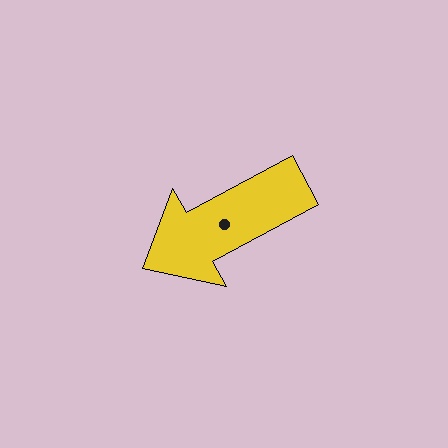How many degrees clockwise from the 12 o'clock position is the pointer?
Approximately 241 degrees.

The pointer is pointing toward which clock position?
Roughly 8 o'clock.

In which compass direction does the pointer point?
Southwest.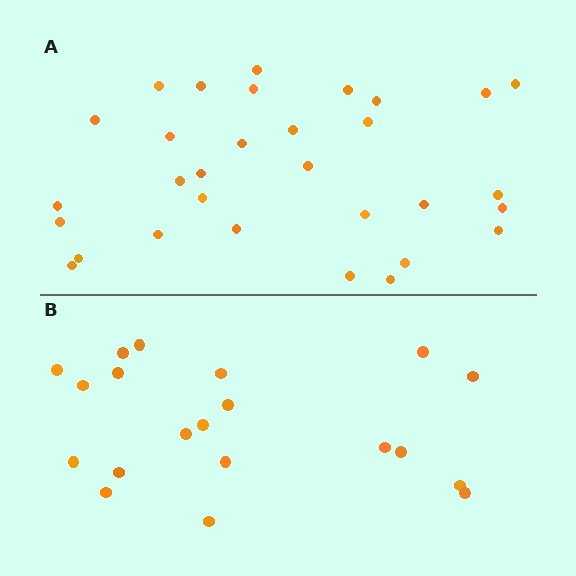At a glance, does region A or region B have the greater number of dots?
Region A (the top region) has more dots.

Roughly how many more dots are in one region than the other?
Region A has roughly 12 or so more dots than region B.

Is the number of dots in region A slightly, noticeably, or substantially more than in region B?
Region A has substantially more. The ratio is roughly 1.6 to 1.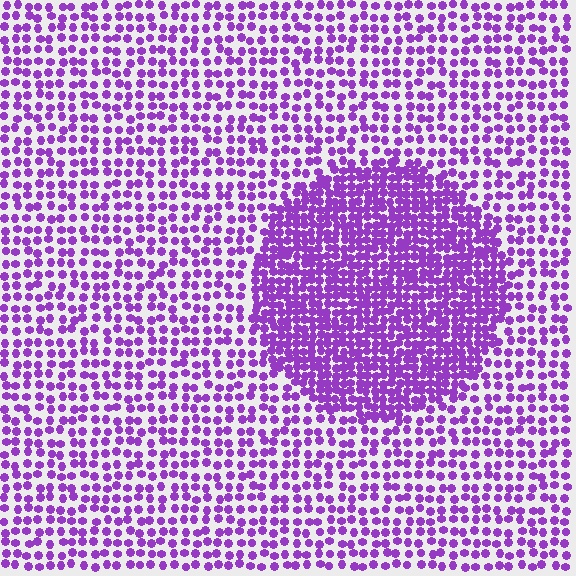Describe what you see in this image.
The image contains small purple elements arranged at two different densities. A circle-shaped region is visible where the elements are more densely packed than the surrounding area.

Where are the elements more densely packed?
The elements are more densely packed inside the circle boundary.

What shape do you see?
I see a circle.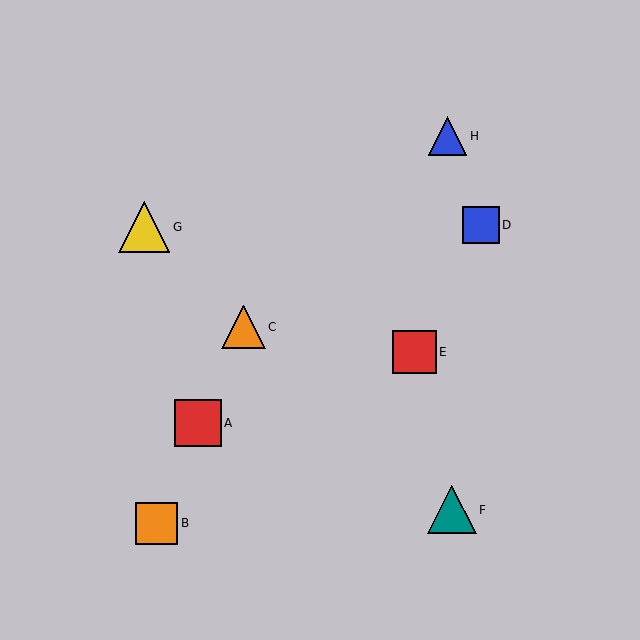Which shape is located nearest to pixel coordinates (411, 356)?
The red square (labeled E) at (414, 352) is nearest to that location.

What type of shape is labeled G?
Shape G is a yellow triangle.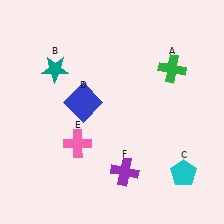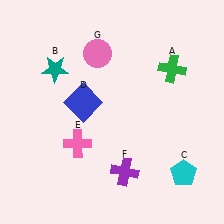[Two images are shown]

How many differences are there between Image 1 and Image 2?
There is 1 difference between the two images.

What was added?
A pink circle (G) was added in Image 2.